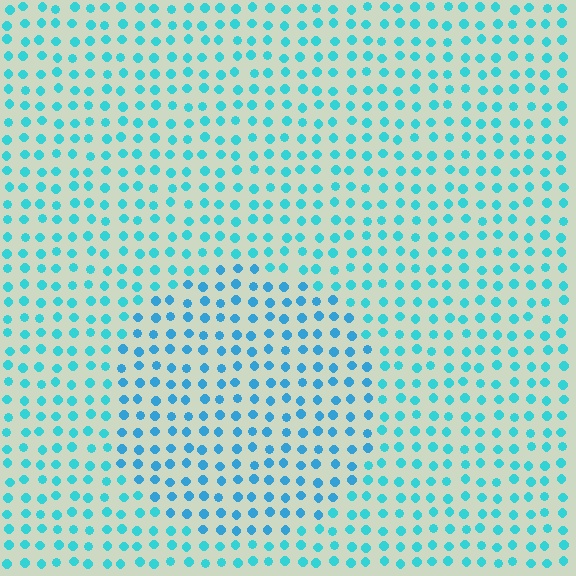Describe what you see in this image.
The image is filled with small cyan elements in a uniform arrangement. A circle-shaped region is visible where the elements are tinted to a slightly different hue, forming a subtle color boundary.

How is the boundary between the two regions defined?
The boundary is defined purely by a slight shift in hue (about 19 degrees). Spacing, size, and orientation are identical on both sides.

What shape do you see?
I see a circle.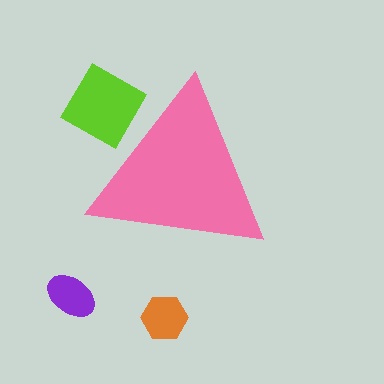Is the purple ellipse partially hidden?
No, the purple ellipse is fully visible.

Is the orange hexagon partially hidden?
No, the orange hexagon is fully visible.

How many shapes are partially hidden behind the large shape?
1 shape is partially hidden.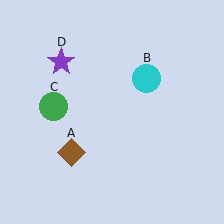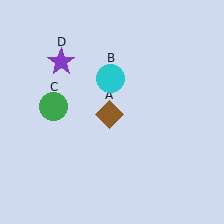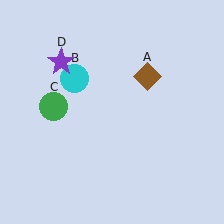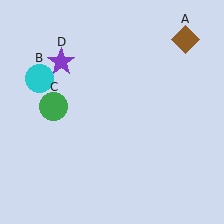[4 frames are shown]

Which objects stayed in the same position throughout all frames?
Green circle (object C) and purple star (object D) remained stationary.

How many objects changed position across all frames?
2 objects changed position: brown diamond (object A), cyan circle (object B).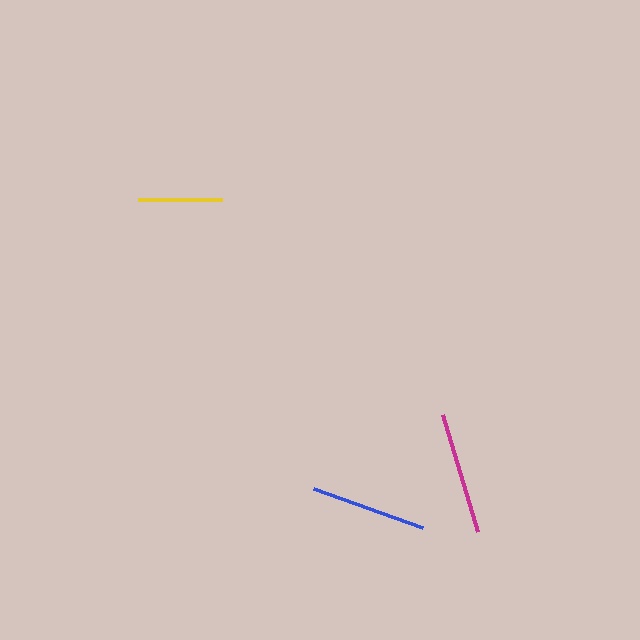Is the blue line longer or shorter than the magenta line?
The magenta line is longer than the blue line.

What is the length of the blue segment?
The blue segment is approximately 115 pixels long.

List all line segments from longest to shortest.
From longest to shortest: magenta, blue, yellow.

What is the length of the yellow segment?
The yellow segment is approximately 84 pixels long.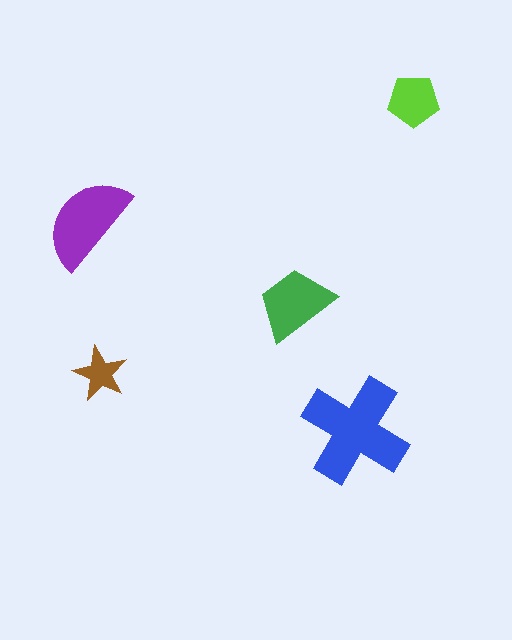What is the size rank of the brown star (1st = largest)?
5th.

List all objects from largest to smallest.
The blue cross, the purple semicircle, the green trapezoid, the lime pentagon, the brown star.